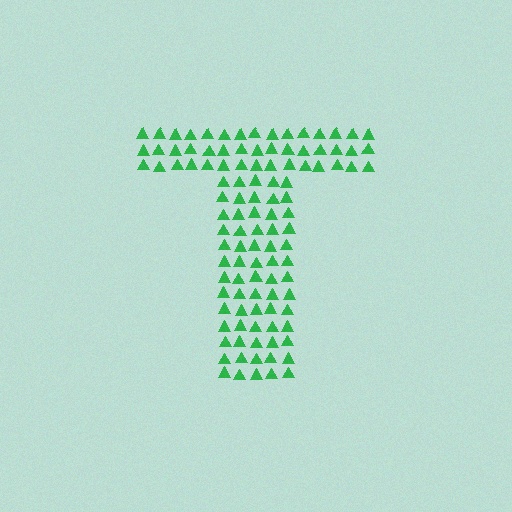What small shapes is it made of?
It is made of small triangles.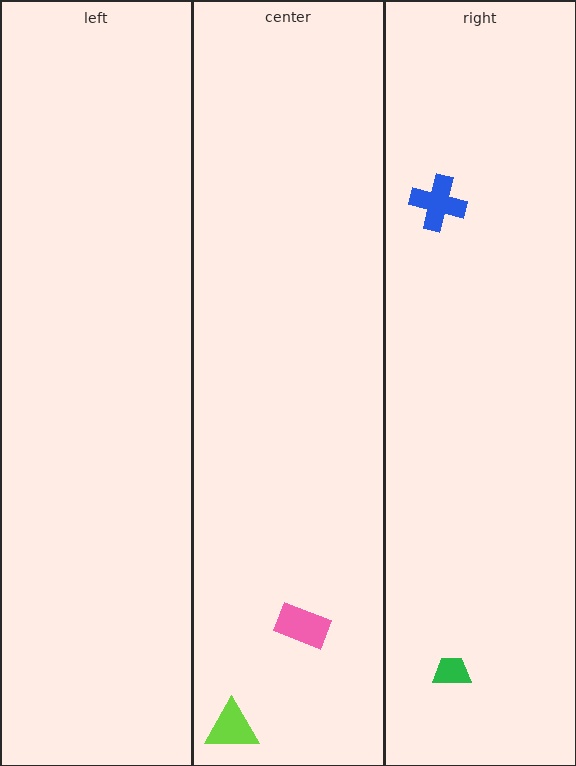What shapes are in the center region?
The pink rectangle, the lime triangle.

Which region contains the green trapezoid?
The right region.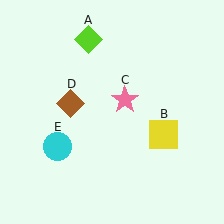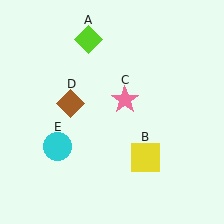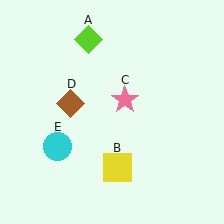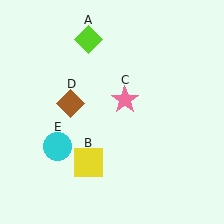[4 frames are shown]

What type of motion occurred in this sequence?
The yellow square (object B) rotated clockwise around the center of the scene.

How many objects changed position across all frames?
1 object changed position: yellow square (object B).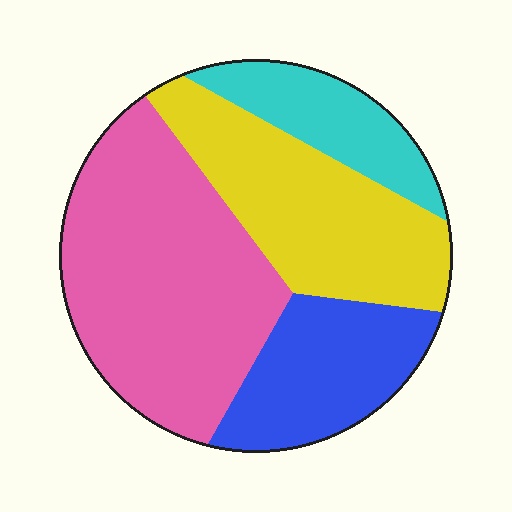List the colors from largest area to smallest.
From largest to smallest: pink, yellow, blue, cyan.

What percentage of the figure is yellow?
Yellow covers about 25% of the figure.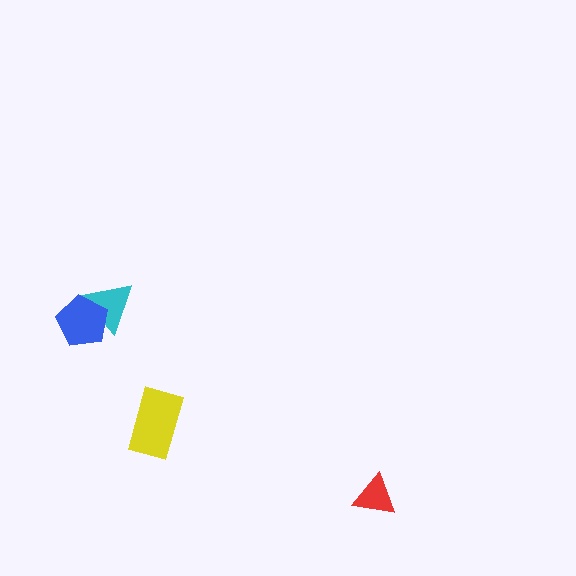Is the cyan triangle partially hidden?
Yes, it is partially covered by another shape.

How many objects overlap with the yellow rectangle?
0 objects overlap with the yellow rectangle.